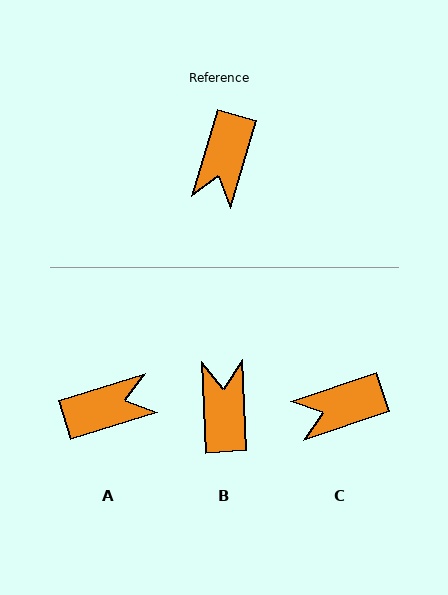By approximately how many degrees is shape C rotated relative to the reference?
Approximately 55 degrees clockwise.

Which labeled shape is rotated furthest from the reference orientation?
B, about 161 degrees away.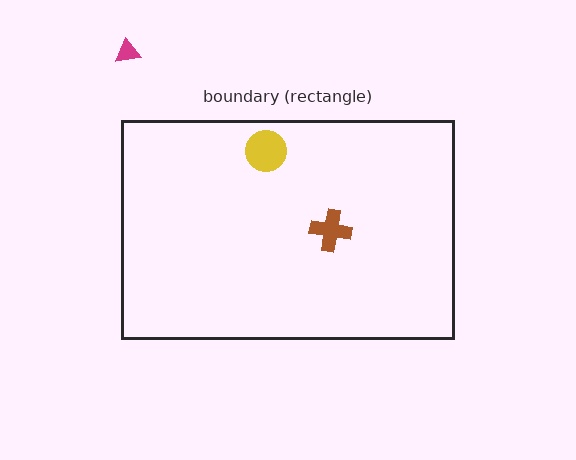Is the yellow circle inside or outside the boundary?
Inside.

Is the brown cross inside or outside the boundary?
Inside.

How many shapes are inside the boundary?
2 inside, 1 outside.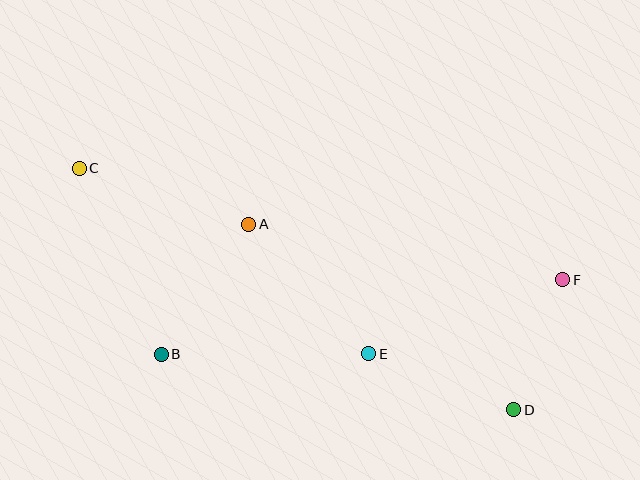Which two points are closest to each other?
Points D and F are closest to each other.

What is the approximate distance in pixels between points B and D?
The distance between B and D is approximately 357 pixels.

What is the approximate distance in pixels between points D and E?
The distance between D and E is approximately 156 pixels.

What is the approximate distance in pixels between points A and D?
The distance between A and D is approximately 324 pixels.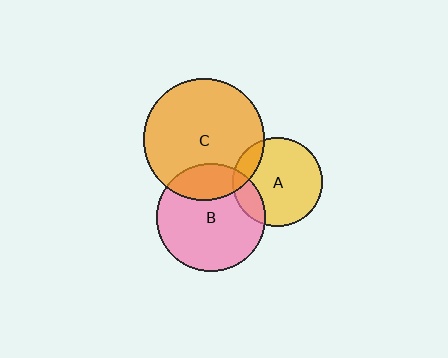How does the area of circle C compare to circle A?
Approximately 1.8 times.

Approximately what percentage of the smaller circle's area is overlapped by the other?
Approximately 25%.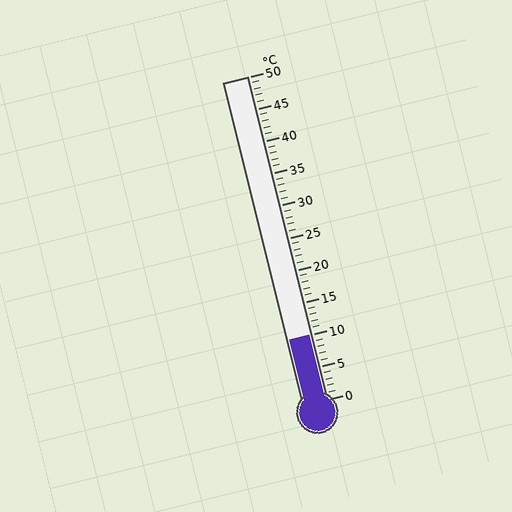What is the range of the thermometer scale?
The thermometer scale ranges from 0°C to 50°C.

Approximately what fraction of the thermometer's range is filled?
The thermometer is filled to approximately 20% of its range.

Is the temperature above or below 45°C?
The temperature is below 45°C.